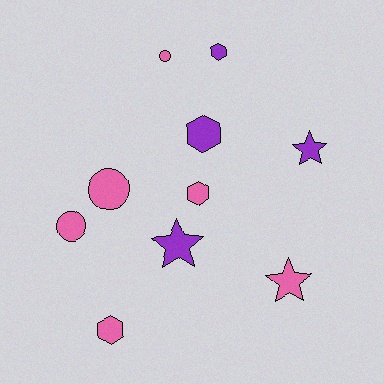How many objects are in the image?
There are 10 objects.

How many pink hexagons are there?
There are 2 pink hexagons.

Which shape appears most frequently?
Hexagon, with 4 objects.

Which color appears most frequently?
Pink, with 6 objects.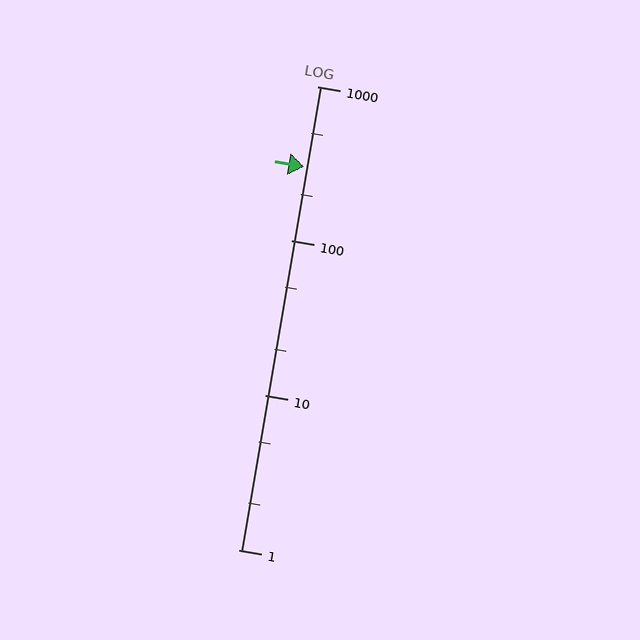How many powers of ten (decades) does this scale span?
The scale spans 3 decades, from 1 to 1000.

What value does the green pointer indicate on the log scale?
The pointer indicates approximately 300.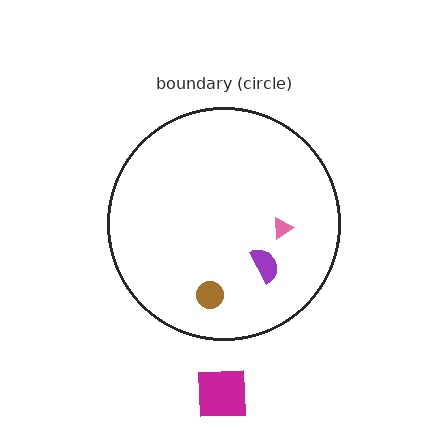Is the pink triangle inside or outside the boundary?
Inside.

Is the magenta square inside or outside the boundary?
Outside.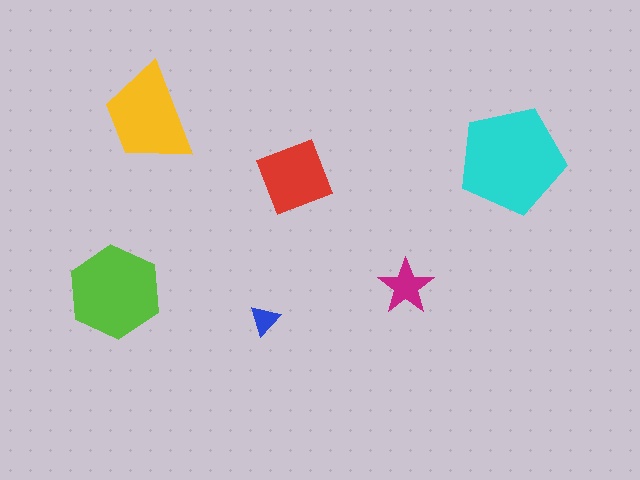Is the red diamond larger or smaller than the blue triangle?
Larger.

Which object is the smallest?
The blue triangle.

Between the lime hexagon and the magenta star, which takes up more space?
The lime hexagon.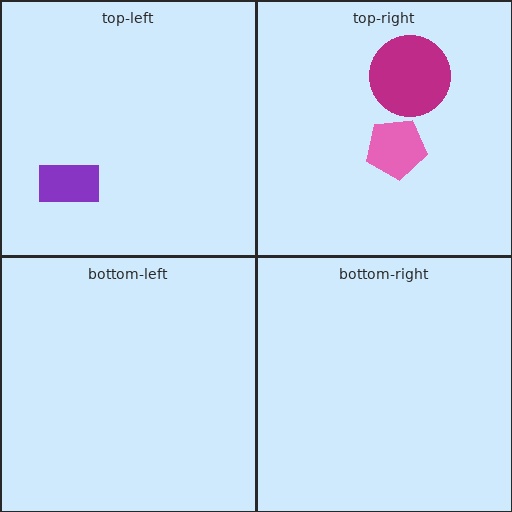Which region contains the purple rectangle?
The top-left region.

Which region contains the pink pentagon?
The top-right region.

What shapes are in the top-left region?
The purple rectangle.